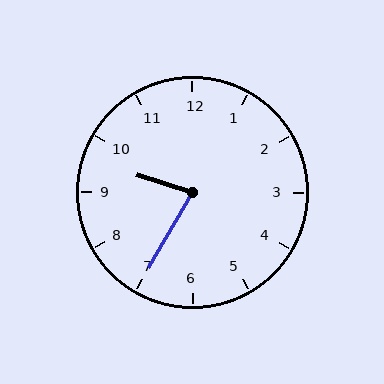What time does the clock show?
9:35.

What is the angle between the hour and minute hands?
Approximately 78 degrees.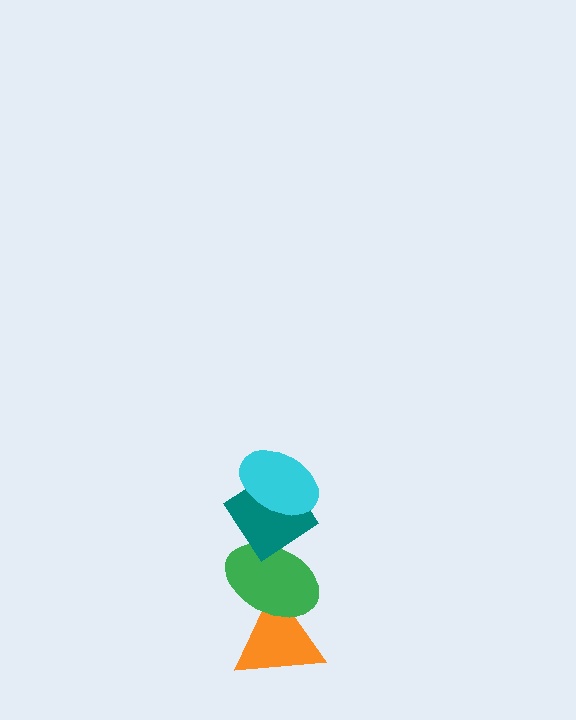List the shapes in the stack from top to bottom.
From top to bottom: the cyan ellipse, the teal diamond, the green ellipse, the orange triangle.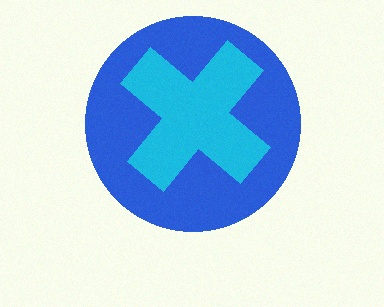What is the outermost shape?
The blue circle.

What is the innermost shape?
The cyan cross.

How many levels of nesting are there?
2.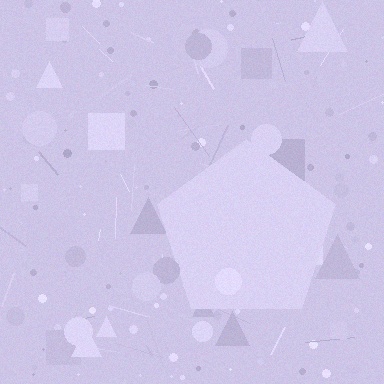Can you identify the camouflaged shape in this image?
The camouflaged shape is a pentagon.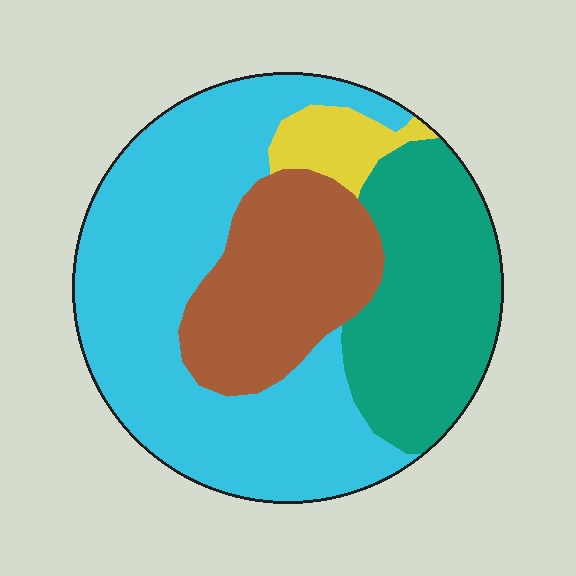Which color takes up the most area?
Cyan, at roughly 50%.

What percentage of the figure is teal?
Teal takes up about one quarter (1/4) of the figure.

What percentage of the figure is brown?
Brown covers 21% of the figure.